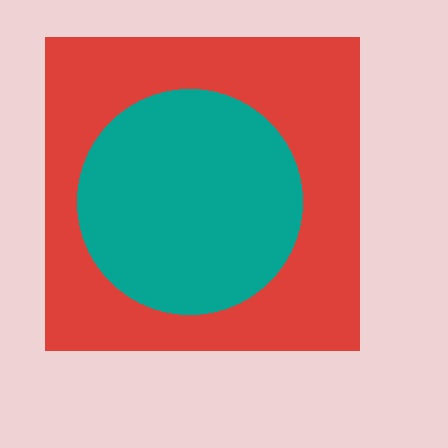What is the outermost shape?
The red square.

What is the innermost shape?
The teal circle.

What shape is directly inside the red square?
The teal circle.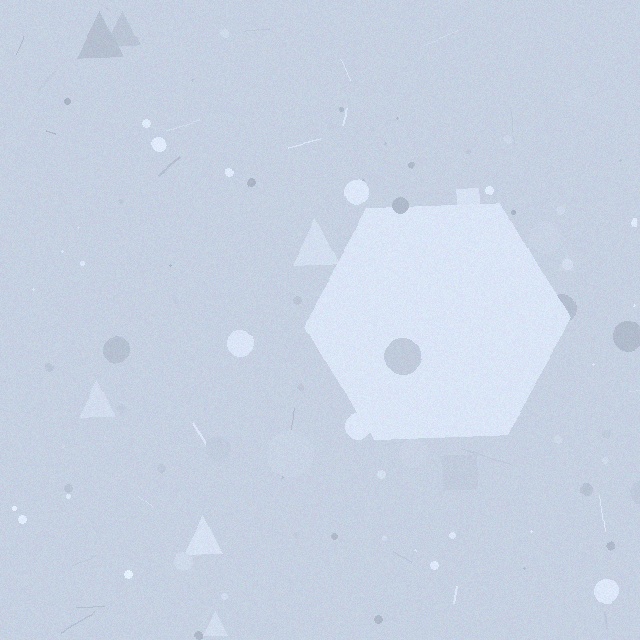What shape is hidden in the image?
A hexagon is hidden in the image.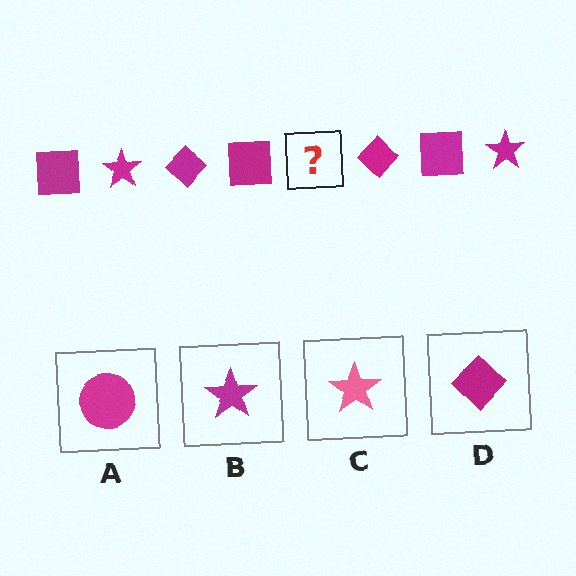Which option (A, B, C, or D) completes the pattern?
B.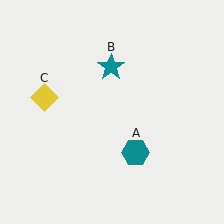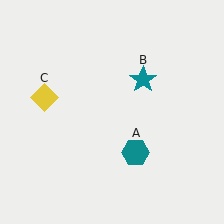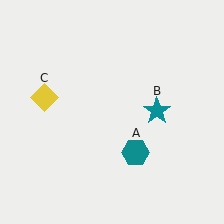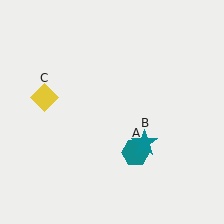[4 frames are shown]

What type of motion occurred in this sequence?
The teal star (object B) rotated clockwise around the center of the scene.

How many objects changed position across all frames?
1 object changed position: teal star (object B).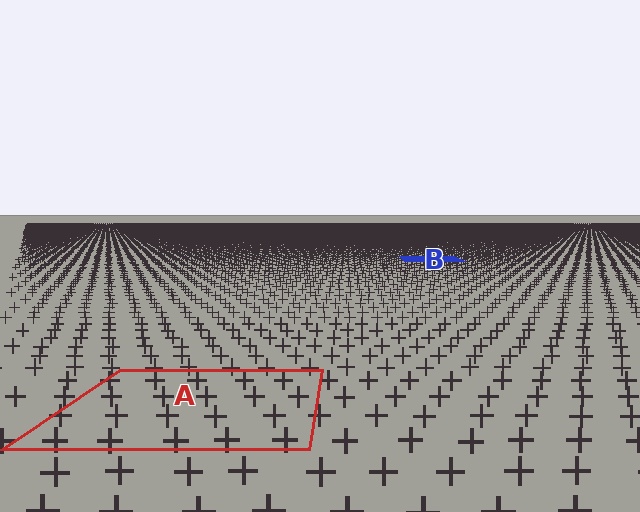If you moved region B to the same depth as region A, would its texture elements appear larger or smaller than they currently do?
They would appear larger. At a closer depth, the same texture elements are projected at a bigger on-screen size.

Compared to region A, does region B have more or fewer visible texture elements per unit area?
Region B has more texture elements per unit area — they are packed more densely because it is farther away.